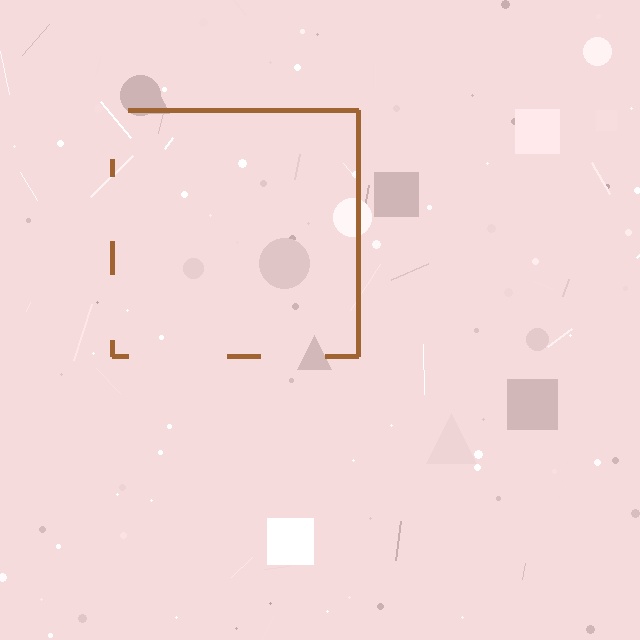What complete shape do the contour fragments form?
The contour fragments form a square.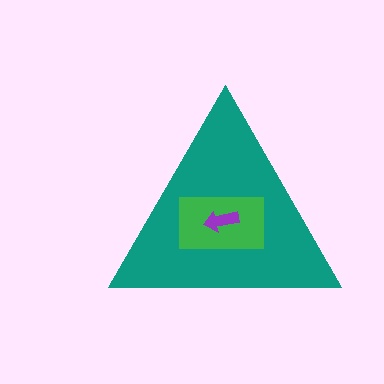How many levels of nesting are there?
3.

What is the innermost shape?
The purple arrow.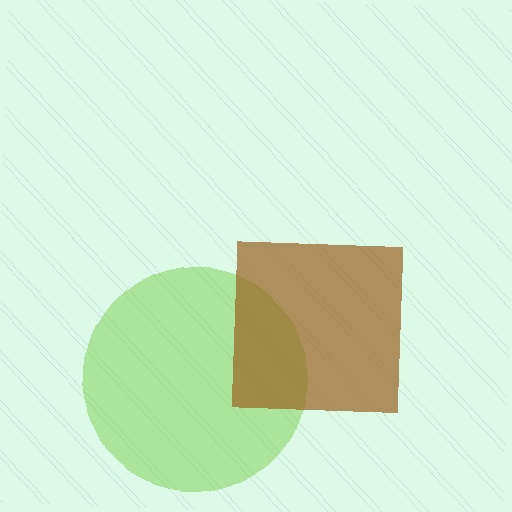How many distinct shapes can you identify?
There are 2 distinct shapes: a lime circle, a brown square.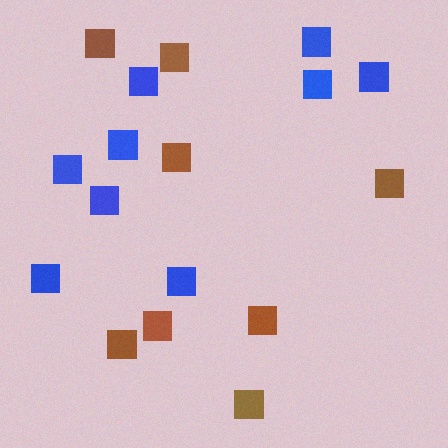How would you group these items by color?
There are 2 groups: one group of brown squares (8) and one group of blue squares (9).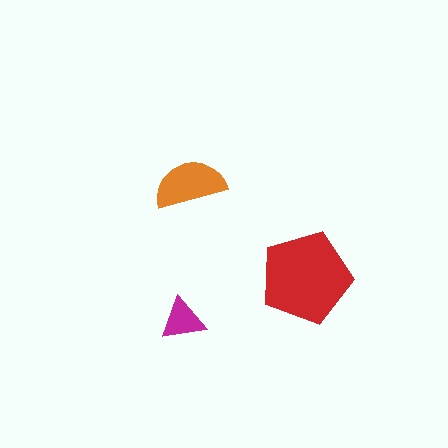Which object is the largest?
The red pentagon.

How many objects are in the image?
There are 3 objects in the image.